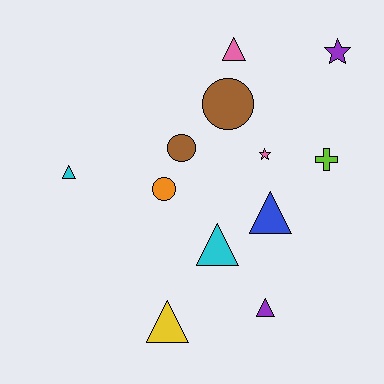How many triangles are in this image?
There are 6 triangles.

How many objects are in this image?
There are 12 objects.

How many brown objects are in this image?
There are 2 brown objects.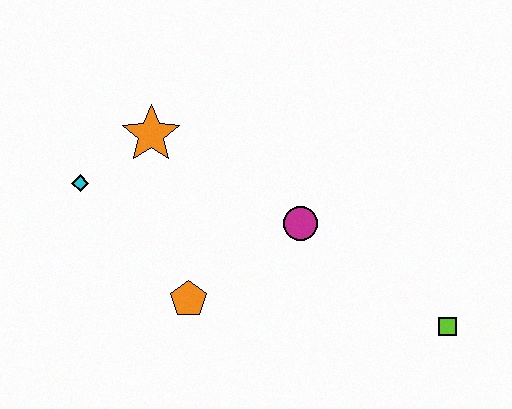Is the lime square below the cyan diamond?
Yes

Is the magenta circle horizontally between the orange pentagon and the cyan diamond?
No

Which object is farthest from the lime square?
The cyan diamond is farthest from the lime square.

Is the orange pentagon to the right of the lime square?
No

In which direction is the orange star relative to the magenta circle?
The orange star is to the left of the magenta circle.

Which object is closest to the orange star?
The cyan diamond is closest to the orange star.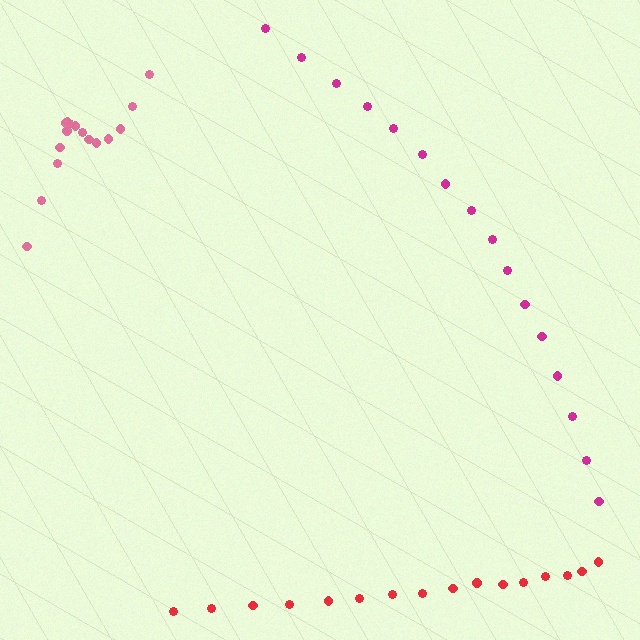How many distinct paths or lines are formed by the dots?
There are 3 distinct paths.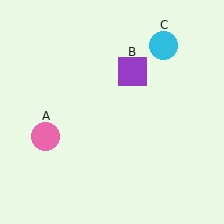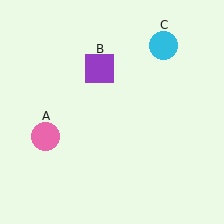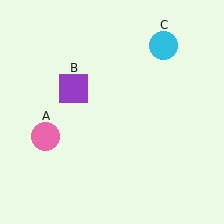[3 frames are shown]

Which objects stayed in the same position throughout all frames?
Pink circle (object A) and cyan circle (object C) remained stationary.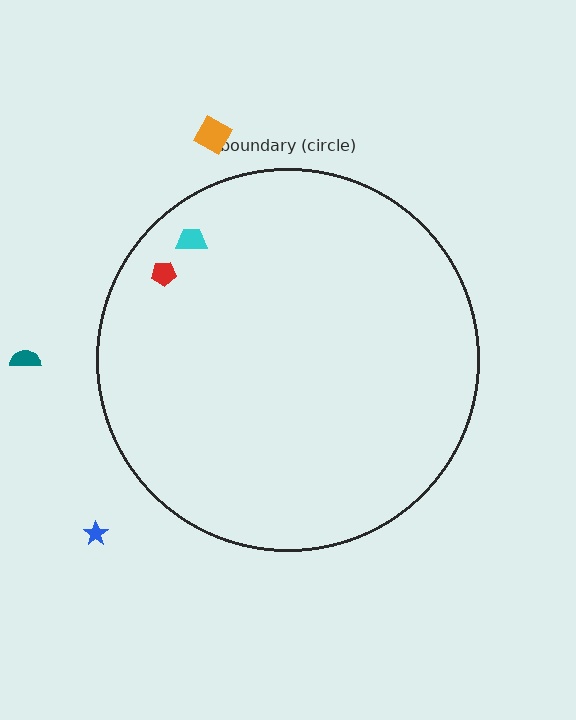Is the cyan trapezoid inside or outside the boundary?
Inside.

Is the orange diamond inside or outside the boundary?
Outside.